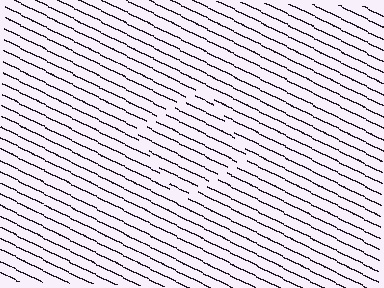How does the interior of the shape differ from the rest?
The interior of the shape contains the same grating, shifted by half a period — the contour is defined by the phase discontinuity where line-ends from the inner and outer gratings abut.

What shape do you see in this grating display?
An illusory square. The interior of the shape contains the same grating, shifted by half a period — the contour is defined by the phase discontinuity where line-ends from the inner and outer gratings abut.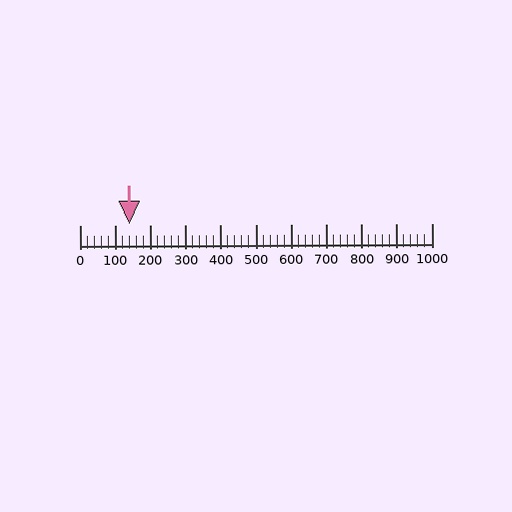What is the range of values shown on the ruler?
The ruler shows values from 0 to 1000.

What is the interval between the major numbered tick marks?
The major tick marks are spaced 100 units apart.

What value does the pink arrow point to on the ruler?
The pink arrow points to approximately 140.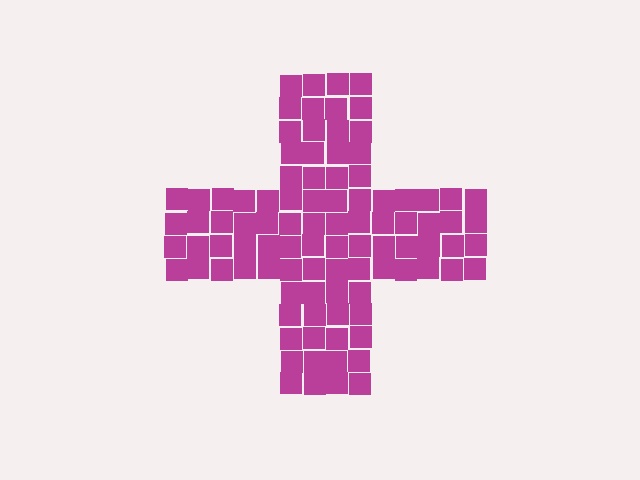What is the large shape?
The large shape is a cross.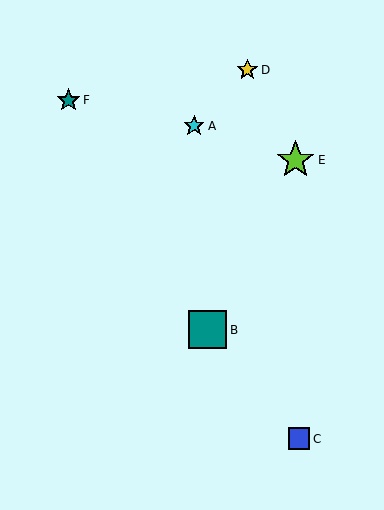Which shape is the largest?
The teal square (labeled B) is the largest.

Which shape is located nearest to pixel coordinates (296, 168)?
The lime star (labeled E) at (296, 160) is nearest to that location.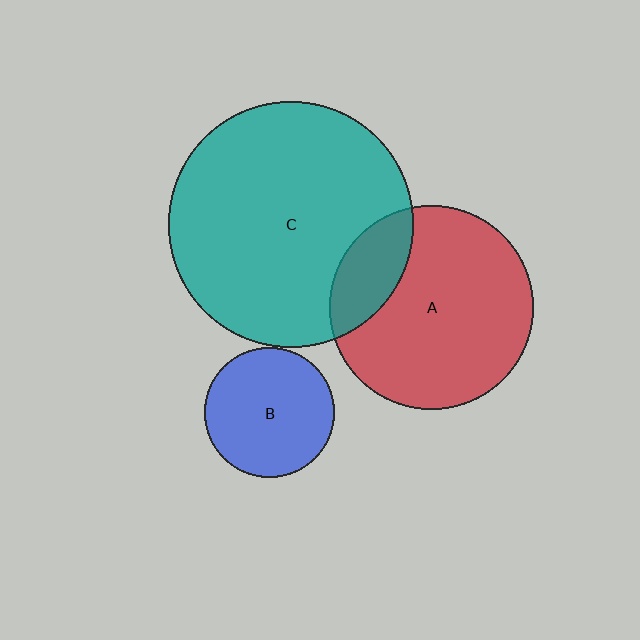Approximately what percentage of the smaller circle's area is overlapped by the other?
Approximately 20%.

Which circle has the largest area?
Circle C (teal).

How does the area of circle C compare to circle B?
Approximately 3.6 times.